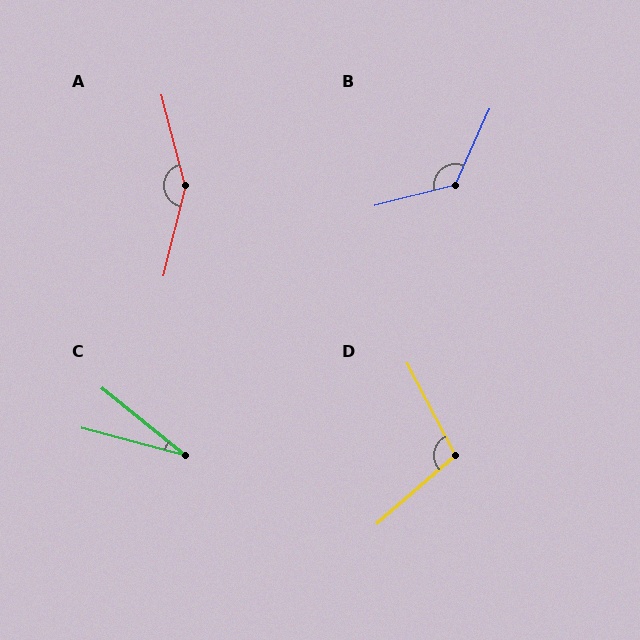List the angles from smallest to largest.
C (24°), D (103°), B (129°), A (151°).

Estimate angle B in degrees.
Approximately 129 degrees.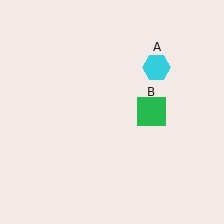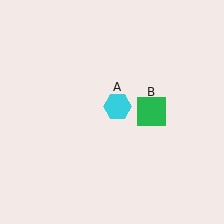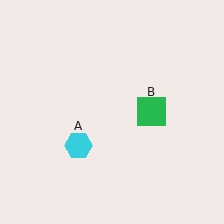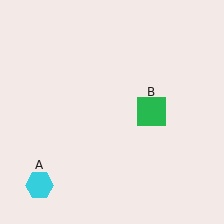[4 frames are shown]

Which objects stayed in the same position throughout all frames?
Green square (object B) remained stationary.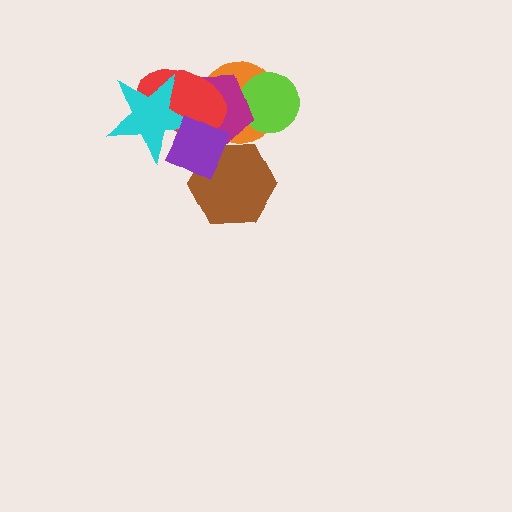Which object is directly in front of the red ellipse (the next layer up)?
The cyan star is directly in front of the red ellipse.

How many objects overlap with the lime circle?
2 objects overlap with the lime circle.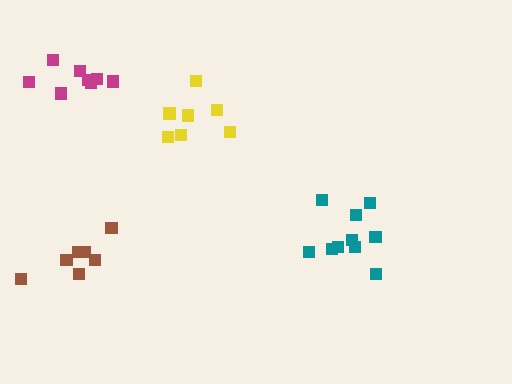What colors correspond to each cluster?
The clusters are colored: brown, magenta, teal, yellow.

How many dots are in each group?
Group 1: 7 dots, Group 2: 8 dots, Group 3: 10 dots, Group 4: 7 dots (32 total).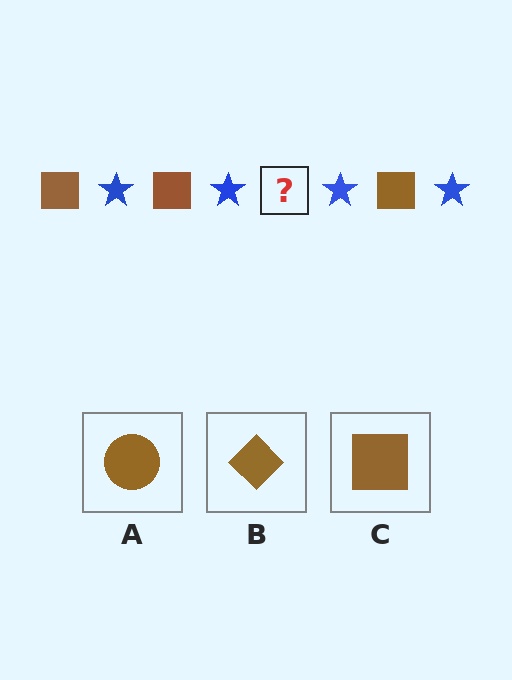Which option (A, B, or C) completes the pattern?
C.